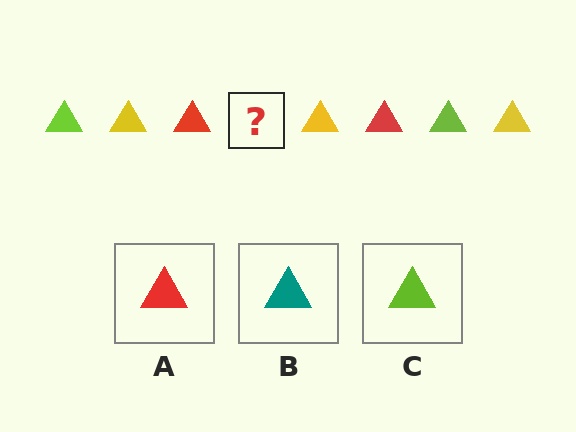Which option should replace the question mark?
Option C.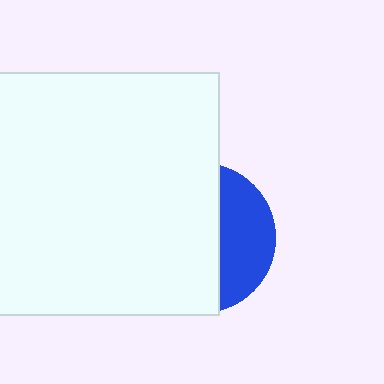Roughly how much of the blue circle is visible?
A small part of it is visible (roughly 35%).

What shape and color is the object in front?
The object in front is a white square.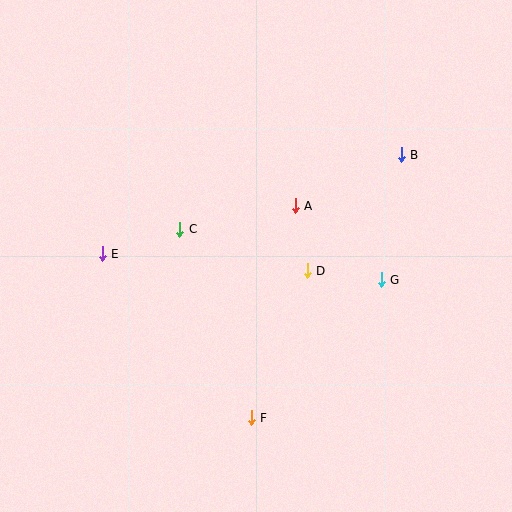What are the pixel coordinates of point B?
Point B is at (401, 155).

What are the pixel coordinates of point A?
Point A is at (295, 206).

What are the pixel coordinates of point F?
Point F is at (251, 418).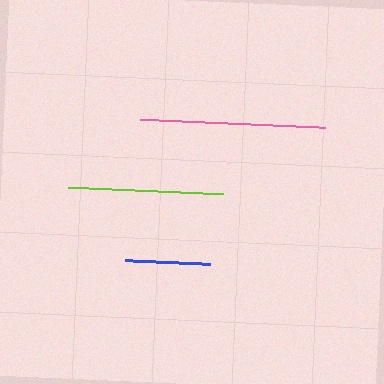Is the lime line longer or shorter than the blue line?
The lime line is longer than the blue line.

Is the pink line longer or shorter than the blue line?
The pink line is longer than the blue line.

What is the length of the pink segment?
The pink segment is approximately 185 pixels long.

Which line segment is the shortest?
The blue line is the shortest at approximately 85 pixels.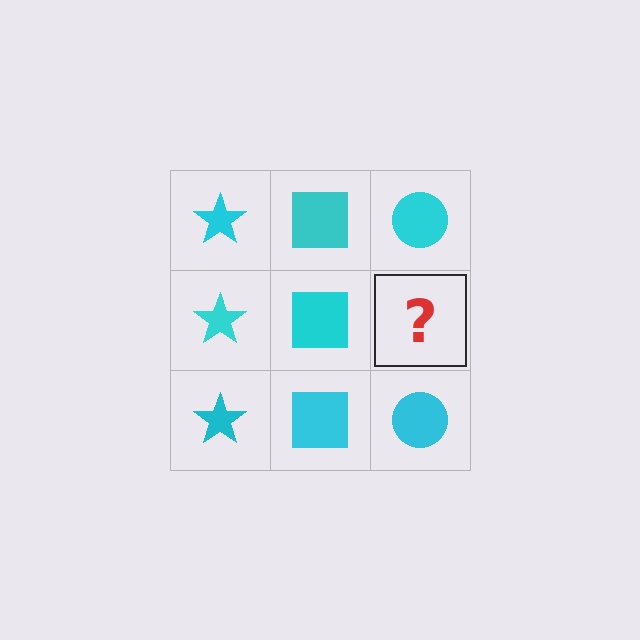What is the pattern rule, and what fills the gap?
The rule is that each column has a consistent shape. The gap should be filled with a cyan circle.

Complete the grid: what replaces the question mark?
The question mark should be replaced with a cyan circle.